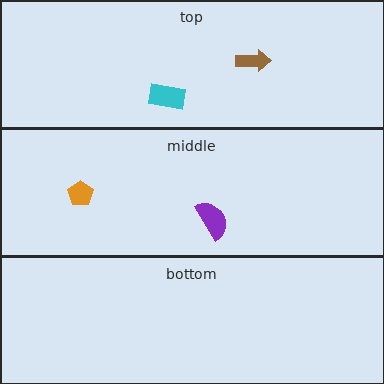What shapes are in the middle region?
The purple semicircle, the orange pentagon.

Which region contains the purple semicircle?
The middle region.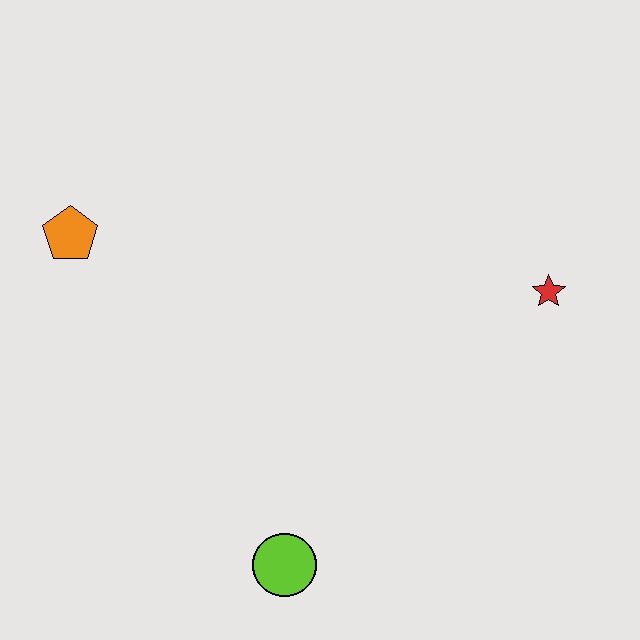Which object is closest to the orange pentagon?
The lime circle is closest to the orange pentagon.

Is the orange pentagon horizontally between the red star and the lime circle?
No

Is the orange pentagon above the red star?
Yes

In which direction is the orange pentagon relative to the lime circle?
The orange pentagon is above the lime circle.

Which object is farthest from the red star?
The orange pentagon is farthest from the red star.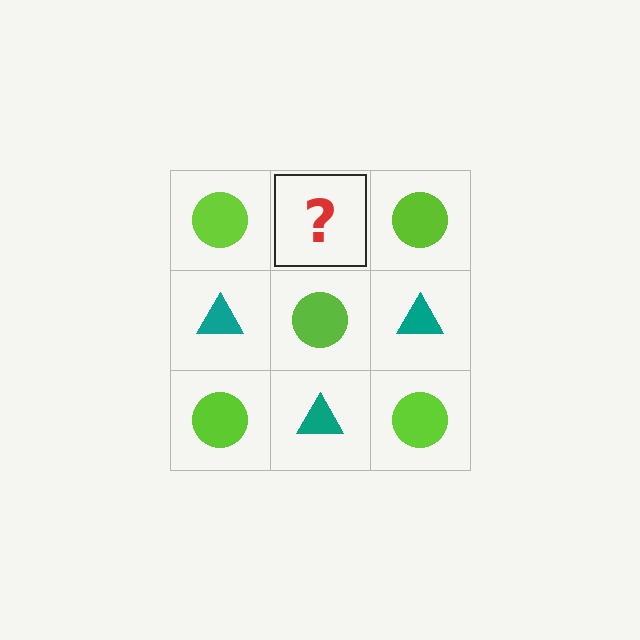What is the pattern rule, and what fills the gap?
The rule is that it alternates lime circle and teal triangle in a checkerboard pattern. The gap should be filled with a teal triangle.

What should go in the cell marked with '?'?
The missing cell should contain a teal triangle.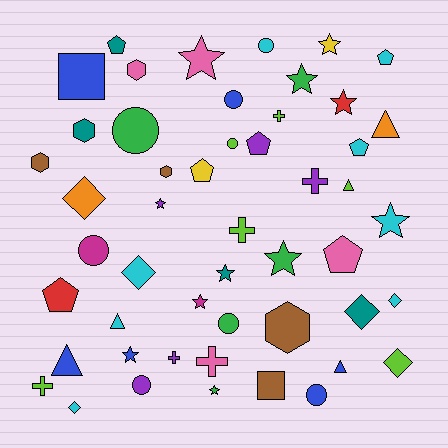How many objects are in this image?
There are 50 objects.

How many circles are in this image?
There are 8 circles.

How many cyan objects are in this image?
There are 8 cyan objects.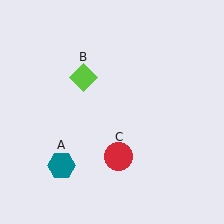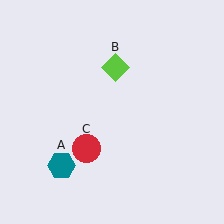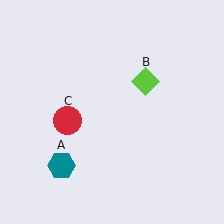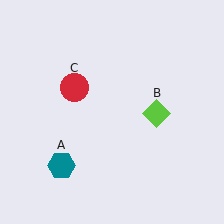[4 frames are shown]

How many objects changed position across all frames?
2 objects changed position: lime diamond (object B), red circle (object C).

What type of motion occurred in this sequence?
The lime diamond (object B), red circle (object C) rotated clockwise around the center of the scene.